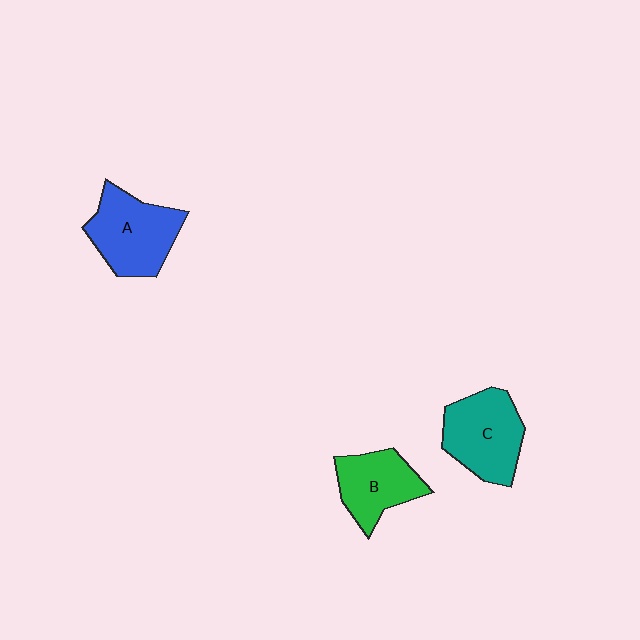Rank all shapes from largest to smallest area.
From largest to smallest: A (blue), C (teal), B (green).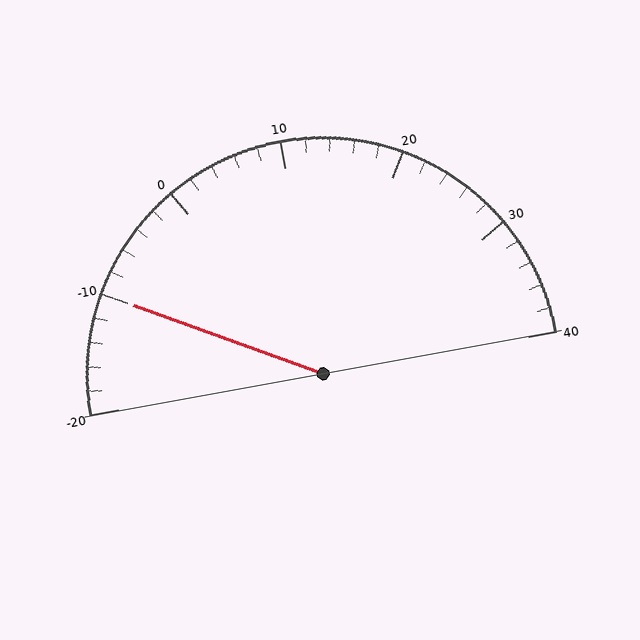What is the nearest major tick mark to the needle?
The nearest major tick mark is -10.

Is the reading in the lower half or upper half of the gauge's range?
The reading is in the lower half of the range (-20 to 40).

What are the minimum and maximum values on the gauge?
The gauge ranges from -20 to 40.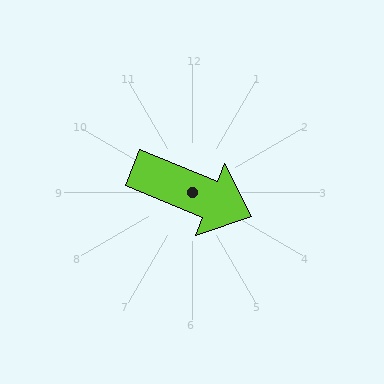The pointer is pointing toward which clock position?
Roughly 4 o'clock.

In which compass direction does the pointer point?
East.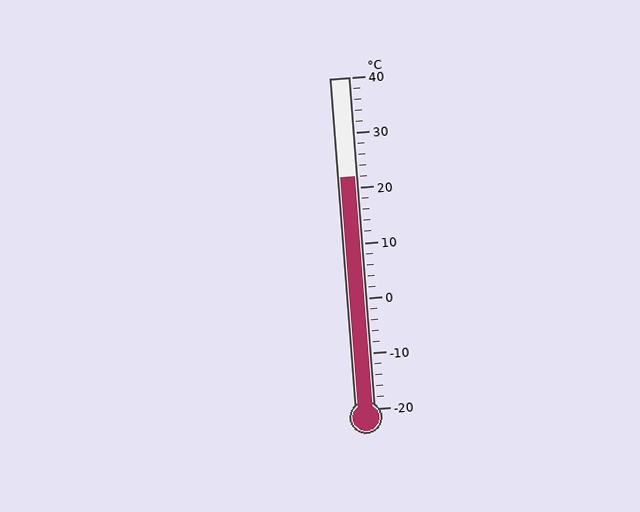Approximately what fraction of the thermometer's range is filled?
The thermometer is filled to approximately 70% of its range.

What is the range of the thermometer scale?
The thermometer scale ranges from -20°C to 40°C.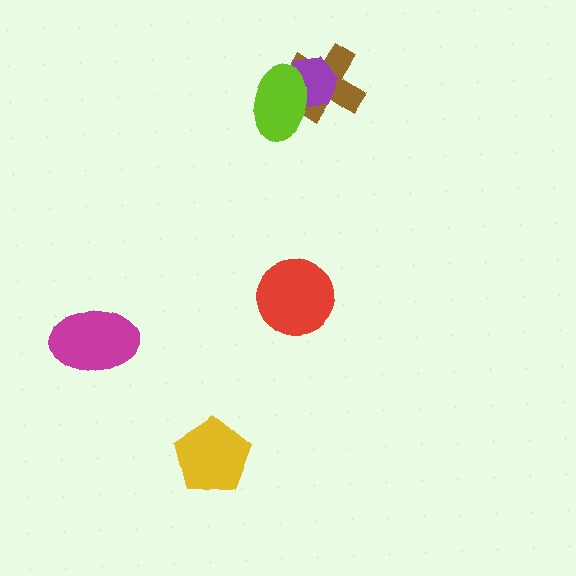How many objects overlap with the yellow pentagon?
0 objects overlap with the yellow pentagon.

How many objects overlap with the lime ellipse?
2 objects overlap with the lime ellipse.